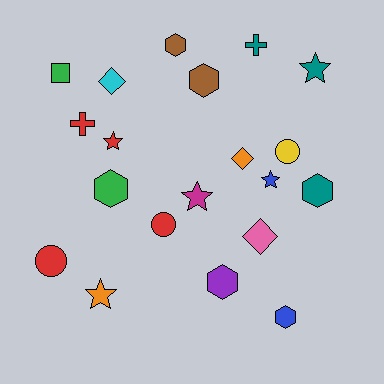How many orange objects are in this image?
There are 2 orange objects.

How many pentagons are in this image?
There are no pentagons.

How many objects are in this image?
There are 20 objects.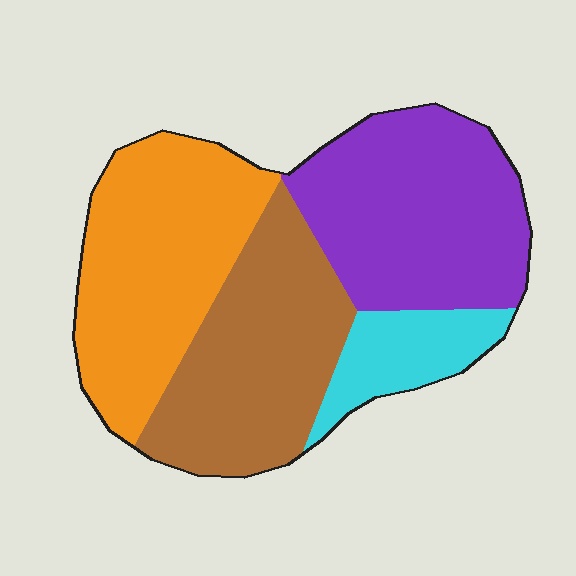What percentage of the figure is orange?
Orange takes up about one third (1/3) of the figure.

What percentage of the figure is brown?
Brown covers 28% of the figure.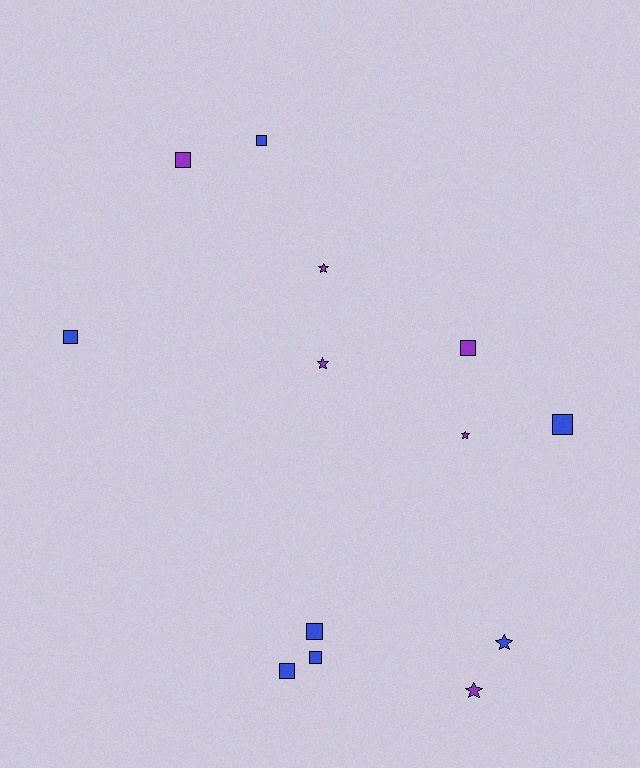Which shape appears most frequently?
Square, with 8 objects.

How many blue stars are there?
There is 1 blue star.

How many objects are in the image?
There are 13 objects.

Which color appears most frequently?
Blue, with 7 objects.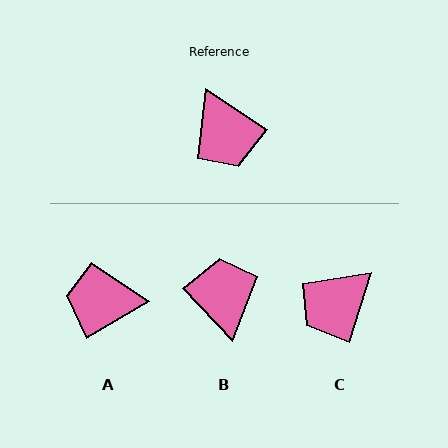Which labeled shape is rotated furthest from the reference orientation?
B, about 167 degrees away.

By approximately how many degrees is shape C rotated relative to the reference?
Approximately 74 degrees clockwise.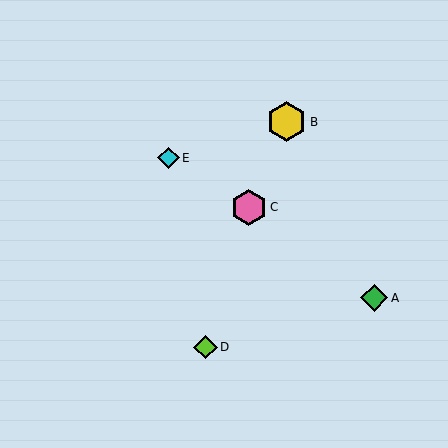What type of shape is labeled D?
Shape D is a lime diamond.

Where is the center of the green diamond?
The center of the green diamond is at (374, 298).